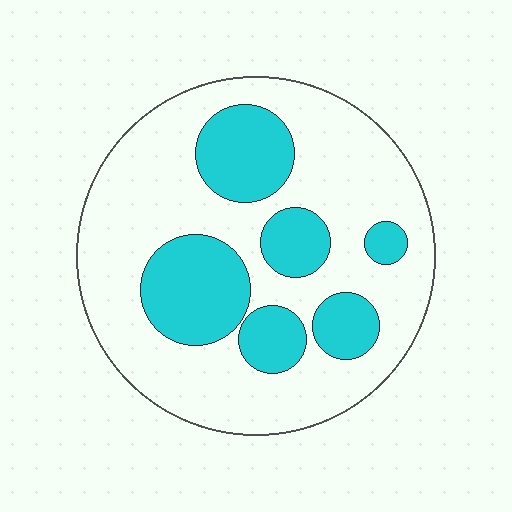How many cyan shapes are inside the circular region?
6.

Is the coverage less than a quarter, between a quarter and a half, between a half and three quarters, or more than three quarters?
Between a quarter and a half.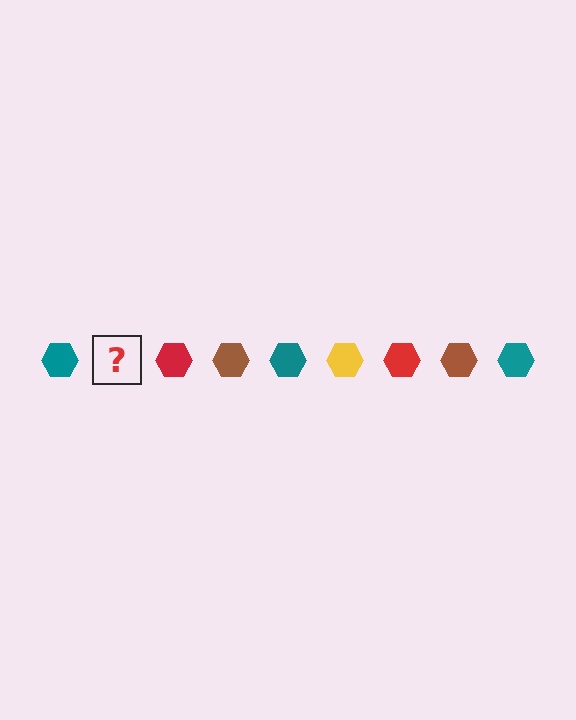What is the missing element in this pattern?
The missing element is a yellow hexagon.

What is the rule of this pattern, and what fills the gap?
The rule is that the pattern cycles through teal, yellow, red, brown hexagons. The gap should be filled with a yellow hexagon.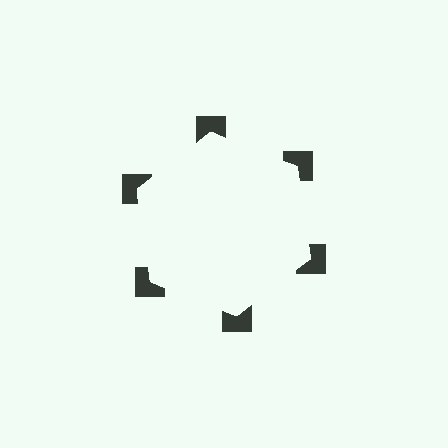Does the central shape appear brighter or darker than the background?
It typically appears slightly brighter than the background, even though no actual brightness change is drawn.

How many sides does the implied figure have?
6 sides.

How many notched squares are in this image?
There are 6 — one at each vertex of the illusory hexagon.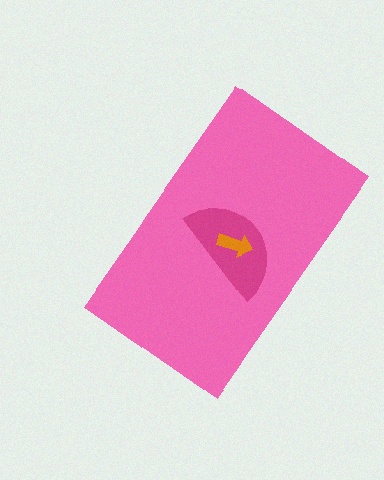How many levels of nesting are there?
3.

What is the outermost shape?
The pink rectangle.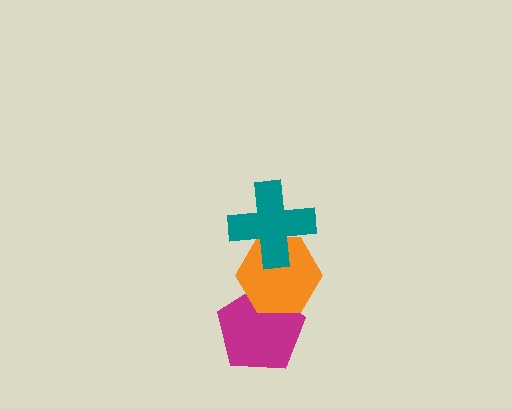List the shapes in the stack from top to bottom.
From top to bottom: the teal cross, the orange hexagon, the magenta pentagon.